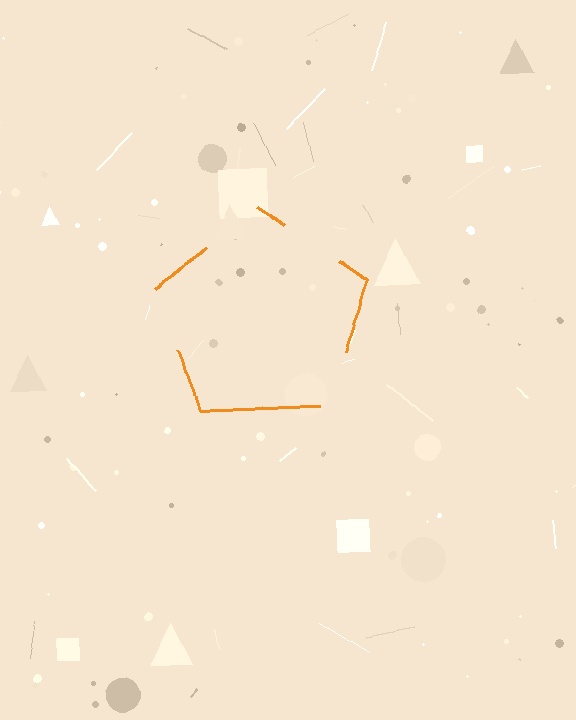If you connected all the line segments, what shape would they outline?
They would outline a pentagon.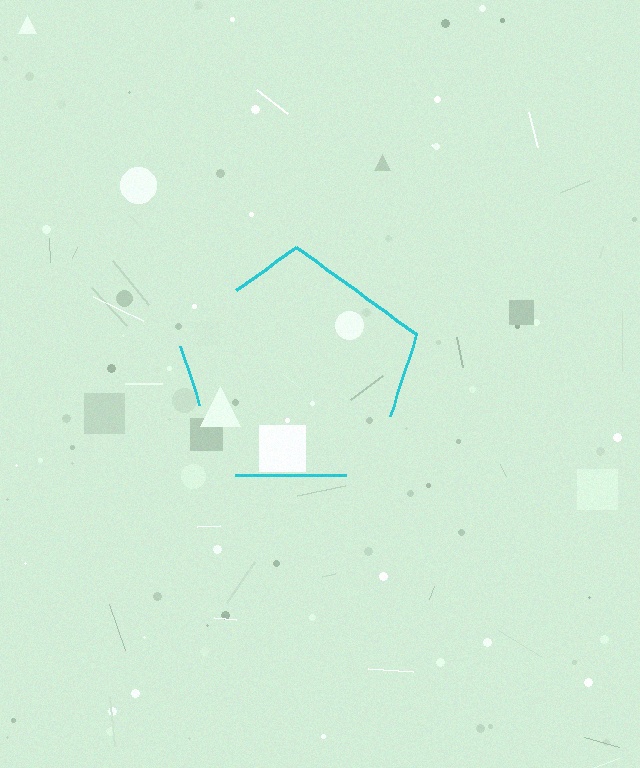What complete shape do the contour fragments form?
The contour fragments form a pentagon.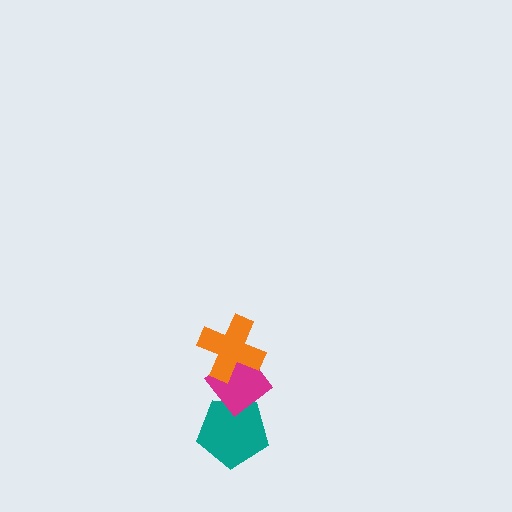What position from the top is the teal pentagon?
The teal pentagon is 3rd from the top.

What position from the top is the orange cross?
The orange cross is 1st from the top.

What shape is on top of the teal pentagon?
The magenta diamond is on top of the teal pentagon.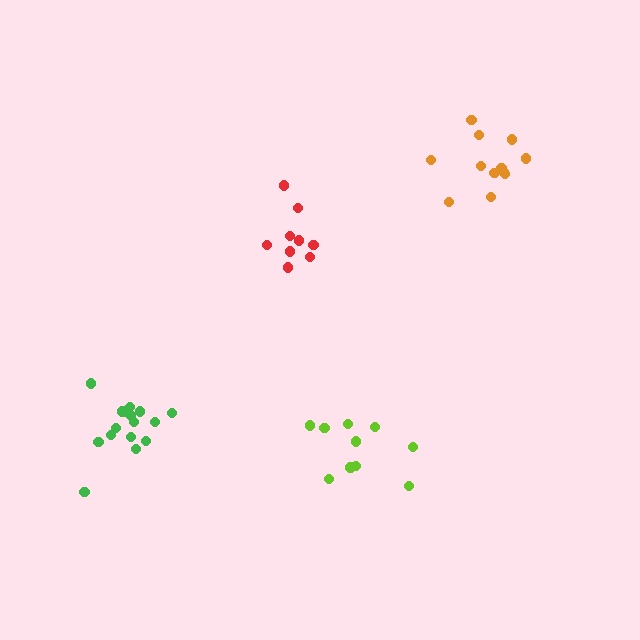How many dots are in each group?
Group 1: 10 dots, Group 2: 9 dots, Group 3: 12 dots, Group 4: 15 dots (46 total).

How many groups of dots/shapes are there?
There are 4 groups.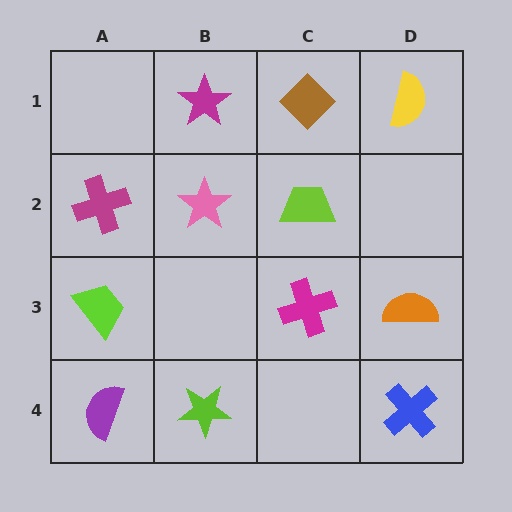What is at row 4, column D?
A blue cross.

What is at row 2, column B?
A pink star.